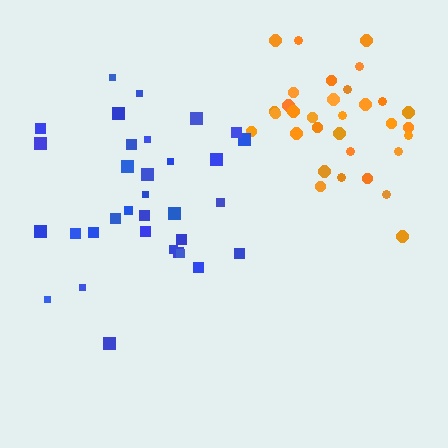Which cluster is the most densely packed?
Orange.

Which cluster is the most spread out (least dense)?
Blue.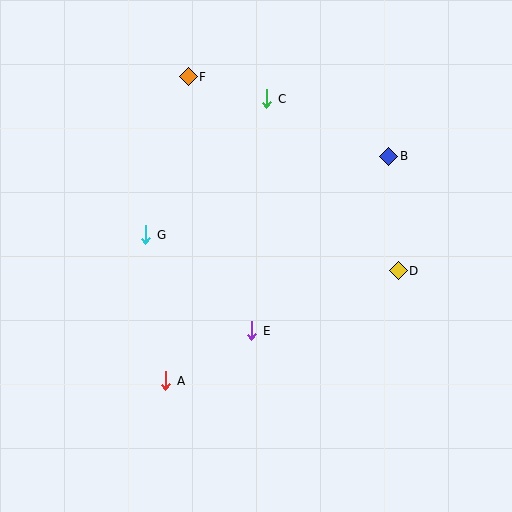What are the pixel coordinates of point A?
Point A is at (166, 381).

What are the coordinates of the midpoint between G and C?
The midpoint between G and C is at (206, 167).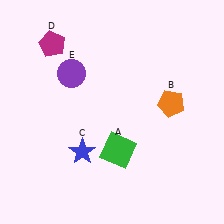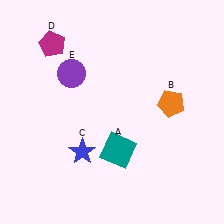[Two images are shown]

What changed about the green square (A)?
In Image 1, A is green. In Image 2, it changed to teal.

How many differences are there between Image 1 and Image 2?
There is 1 difference between the two images.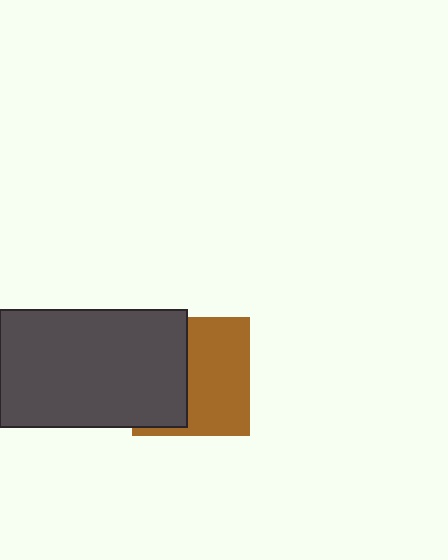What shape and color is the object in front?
The object in front is a dark gray rectangle.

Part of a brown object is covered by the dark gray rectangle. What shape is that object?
It is a square.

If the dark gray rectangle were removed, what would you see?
You would see the complete brown square.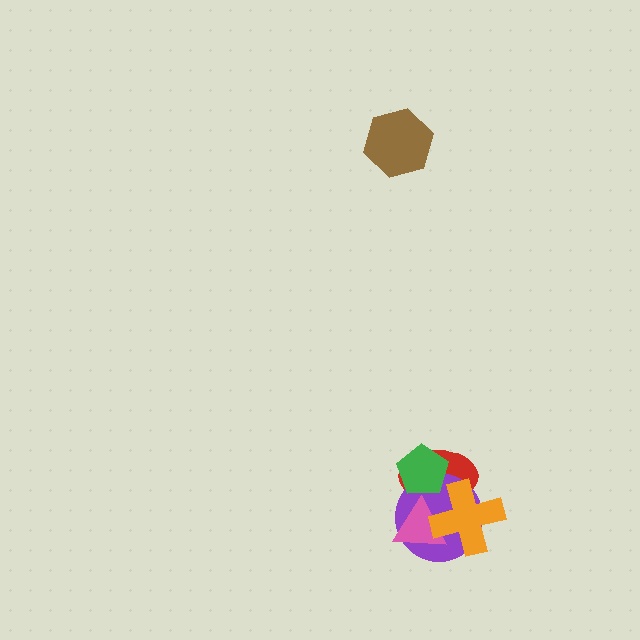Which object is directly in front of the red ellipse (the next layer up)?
The purple circle is directly in front of the red ellipse.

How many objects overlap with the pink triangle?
3 objects overlap with the pink triangle.